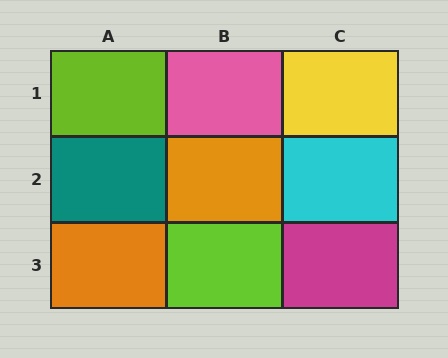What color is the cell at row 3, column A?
Orange.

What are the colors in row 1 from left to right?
Lime, pink, yellow.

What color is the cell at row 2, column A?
Teal.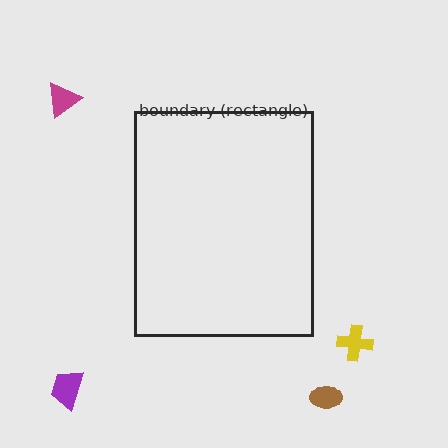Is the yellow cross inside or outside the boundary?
Outside.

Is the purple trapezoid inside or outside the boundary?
Outside.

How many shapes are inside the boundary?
0 inside, 4 outside.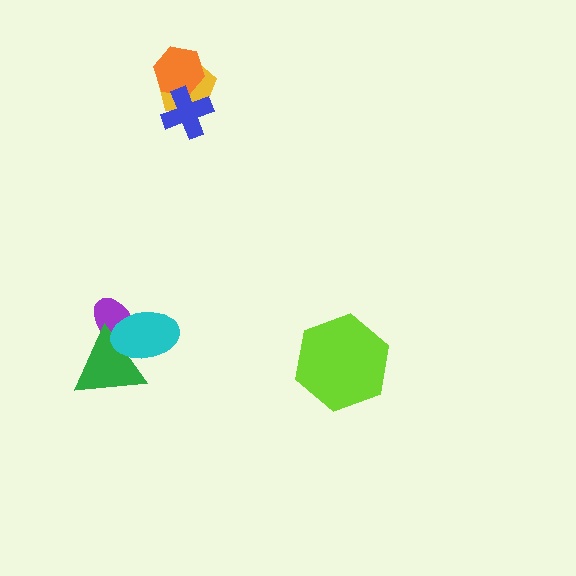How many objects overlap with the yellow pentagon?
2 objects overlap with the yellow pentagon.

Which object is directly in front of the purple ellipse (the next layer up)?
The green triangle is directly in front of the purple ellipse.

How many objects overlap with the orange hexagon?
2 objects overlap with the orange hexagon.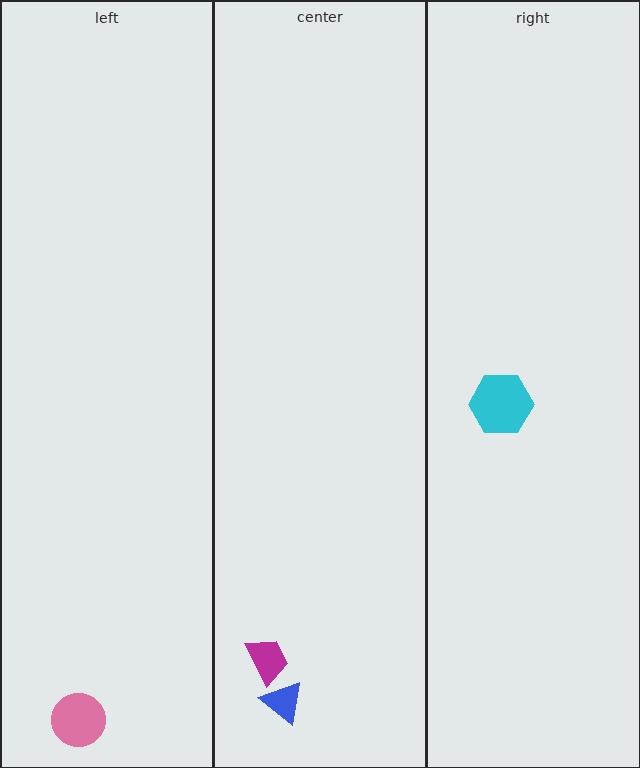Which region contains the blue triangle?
The center region.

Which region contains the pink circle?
The left region.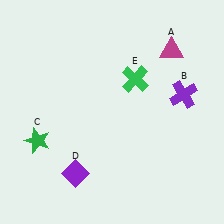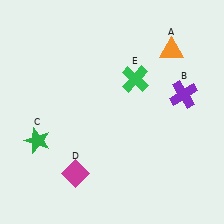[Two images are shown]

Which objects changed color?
A changed from magenta to orange. D changed from purple to magenta.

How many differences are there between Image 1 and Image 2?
There are 2 differences between the two images.